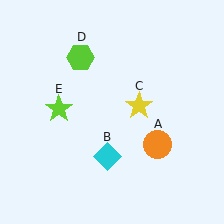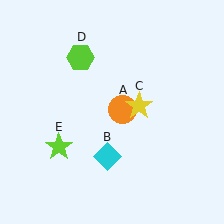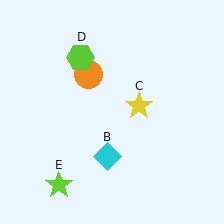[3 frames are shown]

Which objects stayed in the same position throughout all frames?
Cyan diamond (object B) and yellow star (object C) and lime hexagon (object D) remained stationary.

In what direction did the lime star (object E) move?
The lime star (object E) moved down.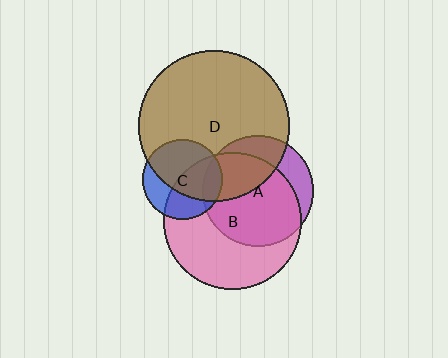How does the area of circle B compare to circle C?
Approximately 2.9 times.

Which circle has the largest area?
Circle D (brown).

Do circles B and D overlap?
Yes.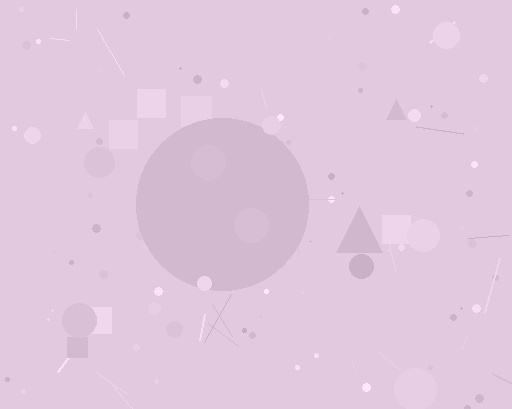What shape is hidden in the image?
A circle is hidden in the image.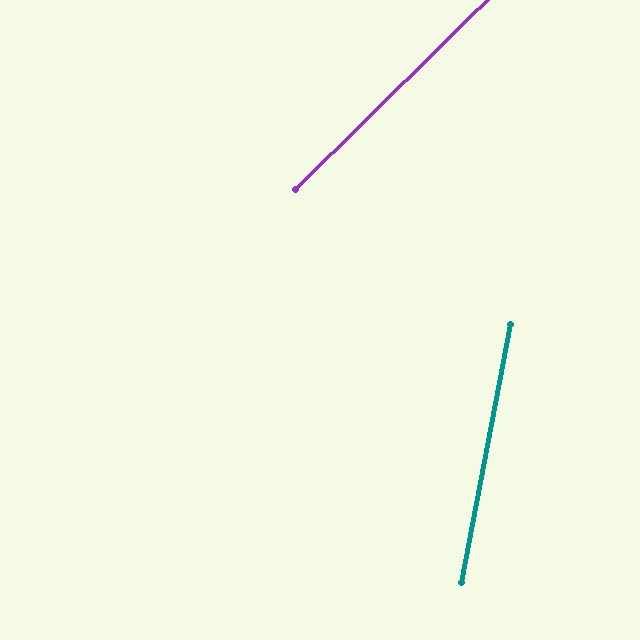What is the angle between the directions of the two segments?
Approximately 34 degrees.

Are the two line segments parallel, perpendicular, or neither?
Neither parallel nor perpendicular — they differ by about 34°.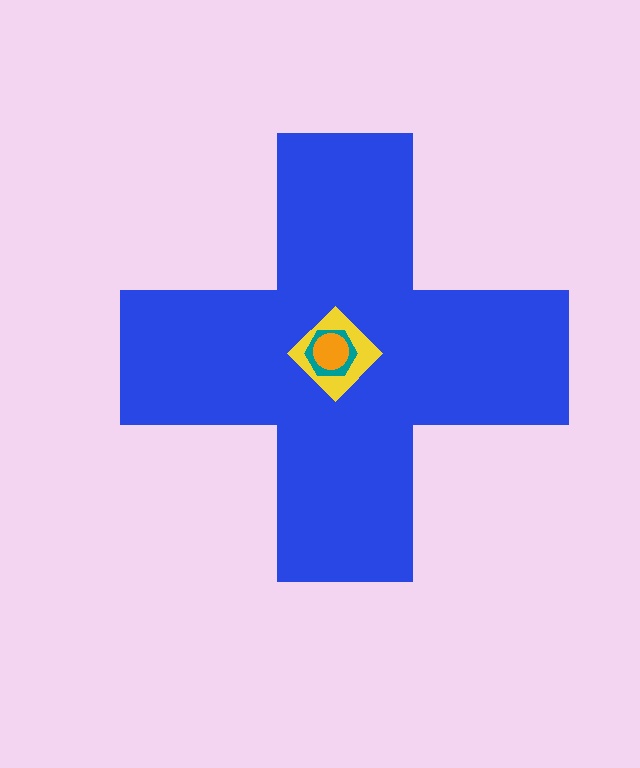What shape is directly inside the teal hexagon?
The orange circle.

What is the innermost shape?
The orange circle.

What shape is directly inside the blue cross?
The yellow diamond.